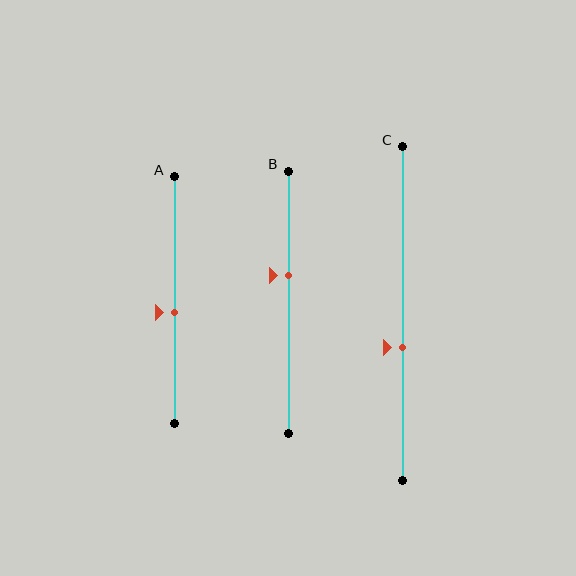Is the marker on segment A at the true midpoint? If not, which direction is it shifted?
No, the marker on segment A is shifted downward by about 5% of the segment length.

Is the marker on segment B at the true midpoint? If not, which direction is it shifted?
No, the marker on segment B is shifted upward by about 10% of the segment length.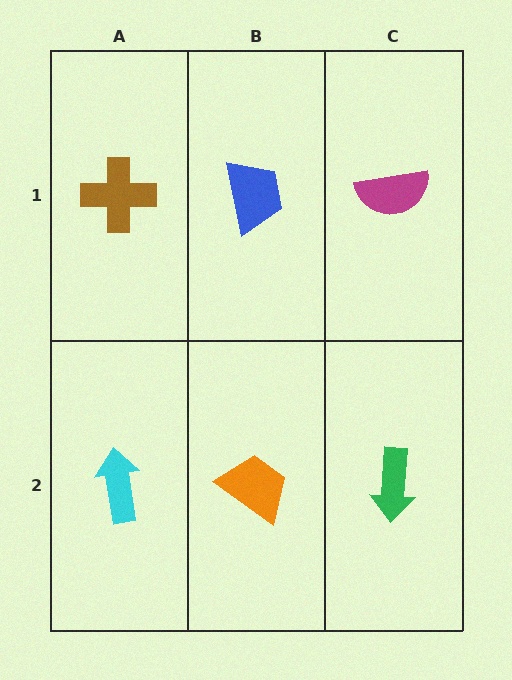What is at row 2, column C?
A green arrow.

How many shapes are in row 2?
3 shapes.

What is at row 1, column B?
A blue trapezoid.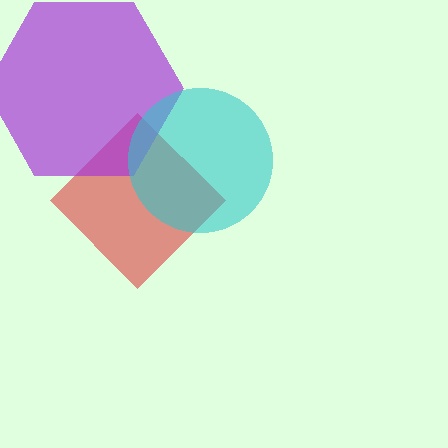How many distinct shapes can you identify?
There are 3 distinct shapes: a red diamond, a purple hexagon, a cyan circle.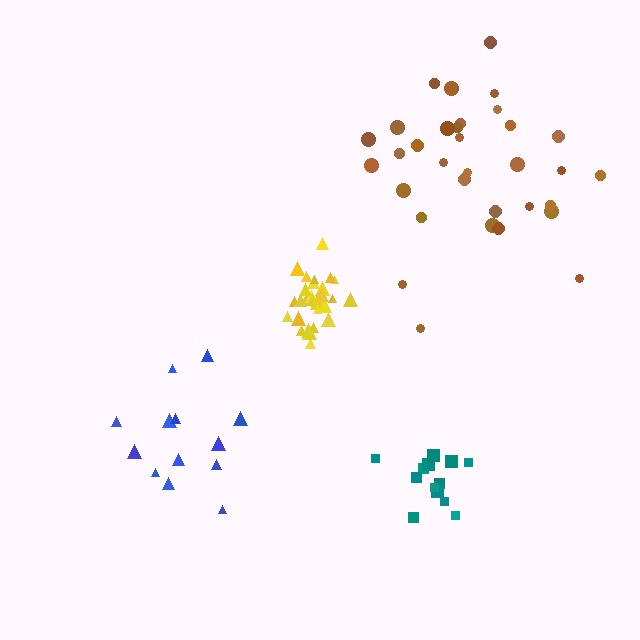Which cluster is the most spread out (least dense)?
Blue.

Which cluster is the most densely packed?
Yellow.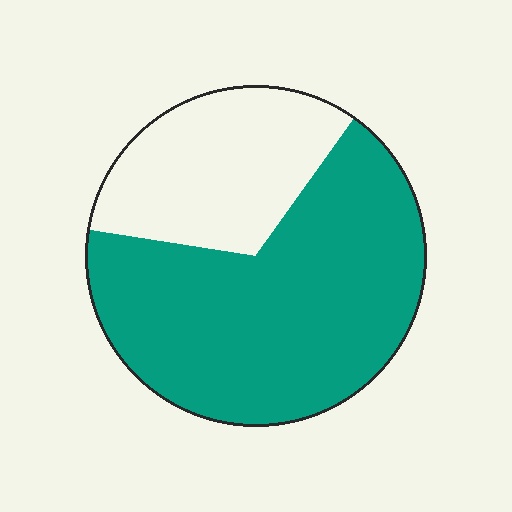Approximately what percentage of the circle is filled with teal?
Approximately 70%.